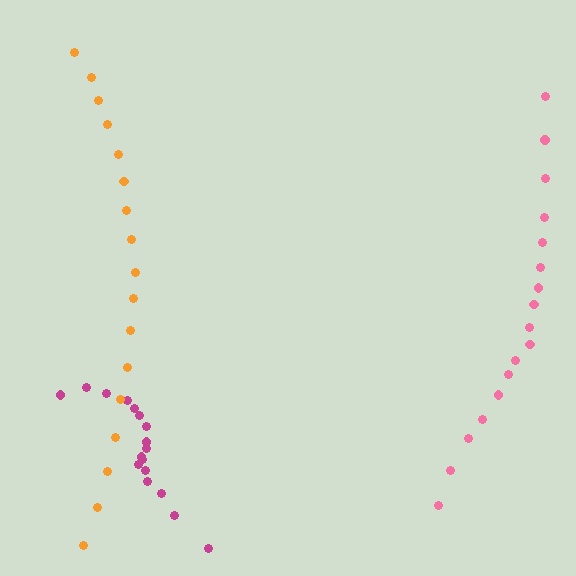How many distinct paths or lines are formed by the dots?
There are 3 distinct paths.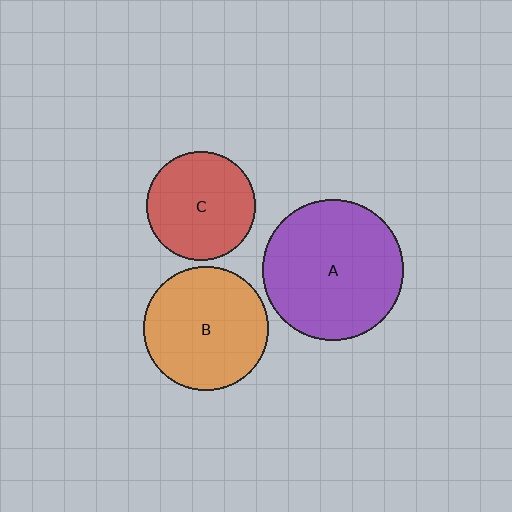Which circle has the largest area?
Circle A (purple).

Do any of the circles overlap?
No, none of the circles overlap.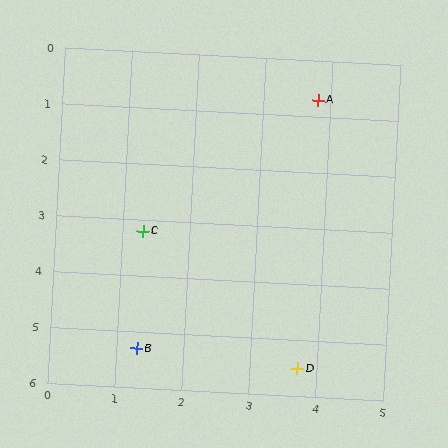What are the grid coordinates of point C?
Point C is at approximately (1.3, 3.2).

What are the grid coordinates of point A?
Point A is at approximately (3.8, 0.7).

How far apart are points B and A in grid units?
Points B and A are about 5.2 grid units apart.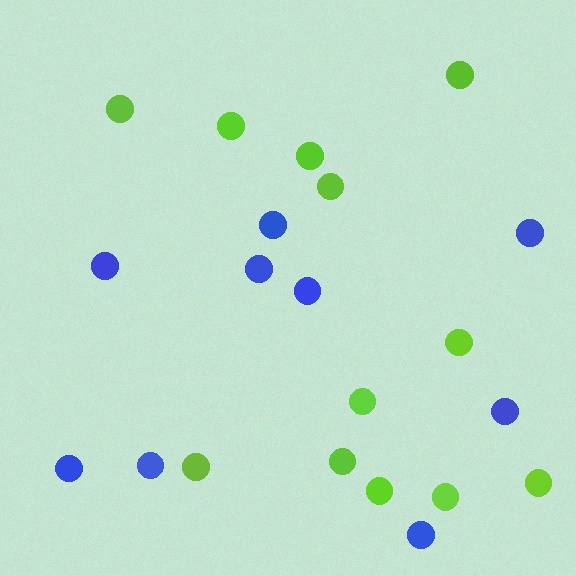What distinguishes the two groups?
There are 2 groups: one group of lime circles (12) and one group of blue circles (9).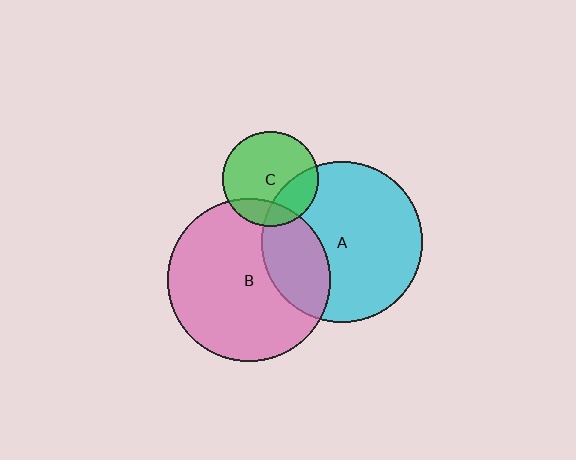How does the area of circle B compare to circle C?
Approximately 2.9 times.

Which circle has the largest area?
Circle B (pink).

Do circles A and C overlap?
Yes.